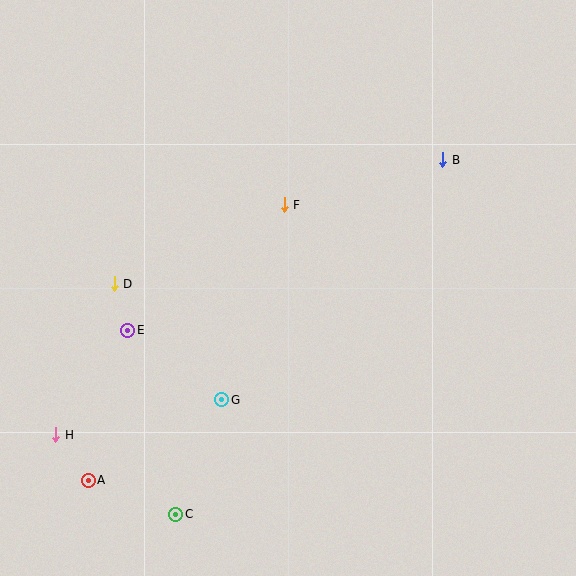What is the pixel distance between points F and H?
The distance between F and H is 324 pixels.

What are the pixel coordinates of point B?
Point B is at (443, 160).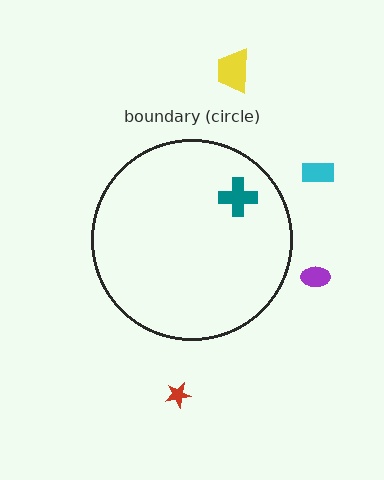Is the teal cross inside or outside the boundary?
Inside.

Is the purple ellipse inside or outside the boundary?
Outside.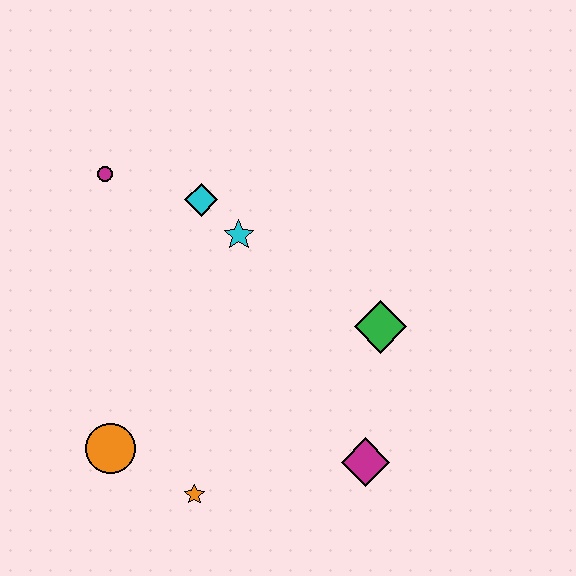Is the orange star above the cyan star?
No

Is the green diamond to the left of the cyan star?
No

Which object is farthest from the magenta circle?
The magenta diamond is farthest from the magenta circle.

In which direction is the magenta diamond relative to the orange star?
The magenta diamond is to the right of the orange star.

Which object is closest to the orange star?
The orange circle is closest to the orange star.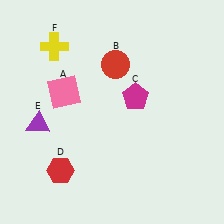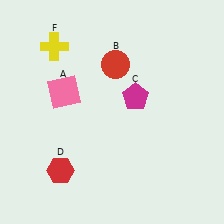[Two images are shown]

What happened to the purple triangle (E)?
The purple triangle (E) was removed in Image 2. It was in the bottom-left area of Image 1.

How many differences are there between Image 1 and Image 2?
There is 1 difference between the two images.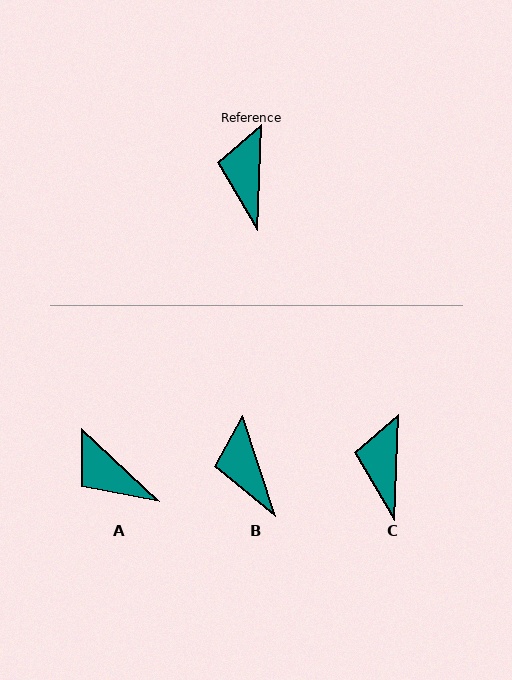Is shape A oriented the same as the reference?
No, it is off by about 49 degrees.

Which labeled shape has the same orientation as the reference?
C.